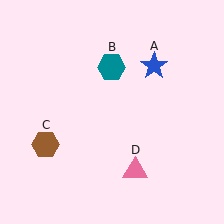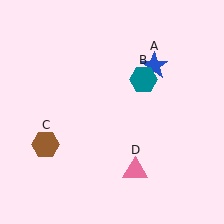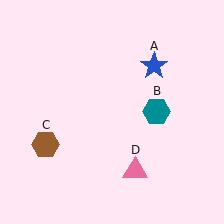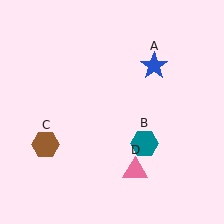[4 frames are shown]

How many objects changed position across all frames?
1 object changed position: teal hexagon (object B).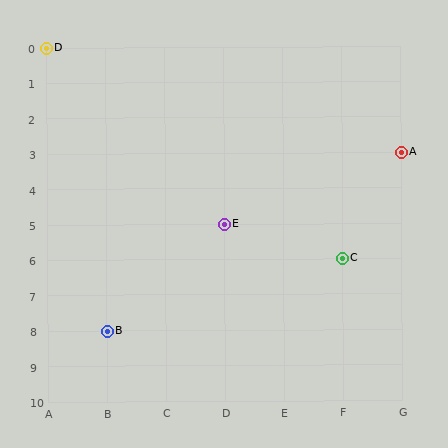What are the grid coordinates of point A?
Point A is at grid coordinates (G, 3).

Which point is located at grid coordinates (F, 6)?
Point C is at (F, 6).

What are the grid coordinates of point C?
Point C is at grid coordinates (F, 6).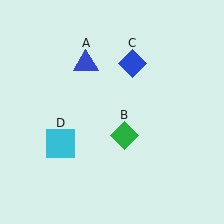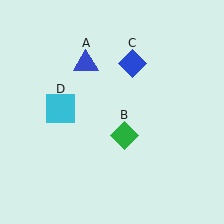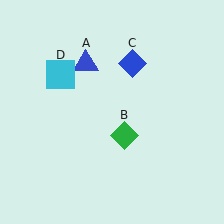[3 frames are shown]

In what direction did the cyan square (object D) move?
The cyan square (object D) moved up.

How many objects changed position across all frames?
1 object changed position: cyan square (object D).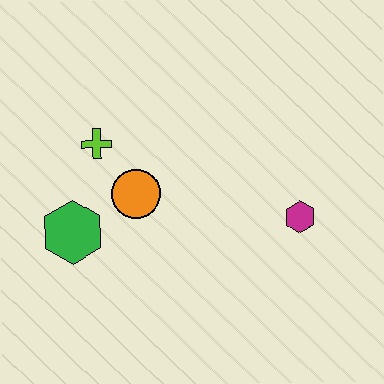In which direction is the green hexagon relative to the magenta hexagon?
The green hexagon is to the left of the magenta hexagon.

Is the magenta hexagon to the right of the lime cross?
Yes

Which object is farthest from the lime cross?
The magenta hexagon is farthest from the lime cross.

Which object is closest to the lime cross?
The orange circle is closest to the lime cross.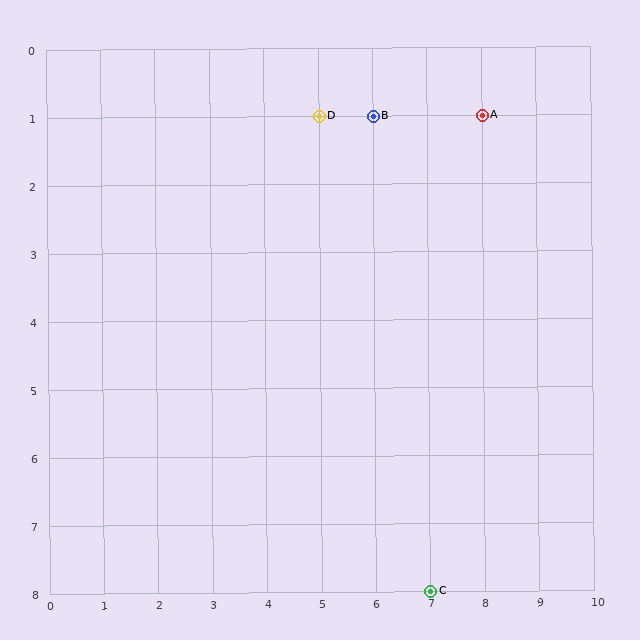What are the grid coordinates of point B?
Point B is at grid coordinates (6, 1).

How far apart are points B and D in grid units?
Points B and D are 1 column apart.